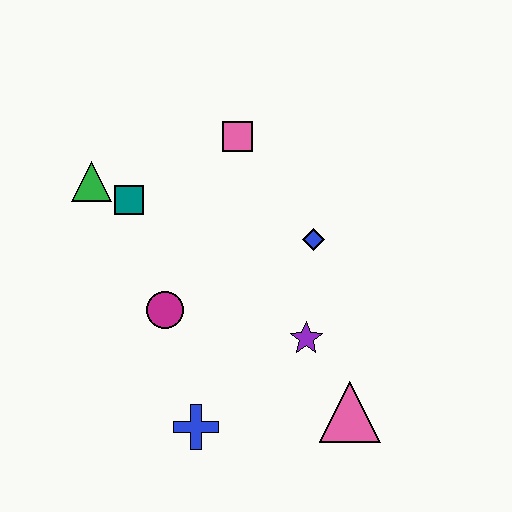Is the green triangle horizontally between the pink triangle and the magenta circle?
No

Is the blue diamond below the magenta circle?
No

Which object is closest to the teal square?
The green triangle is closest to the teal square.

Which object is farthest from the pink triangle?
The green triangle is farthest from the pink triangle.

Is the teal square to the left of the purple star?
Yes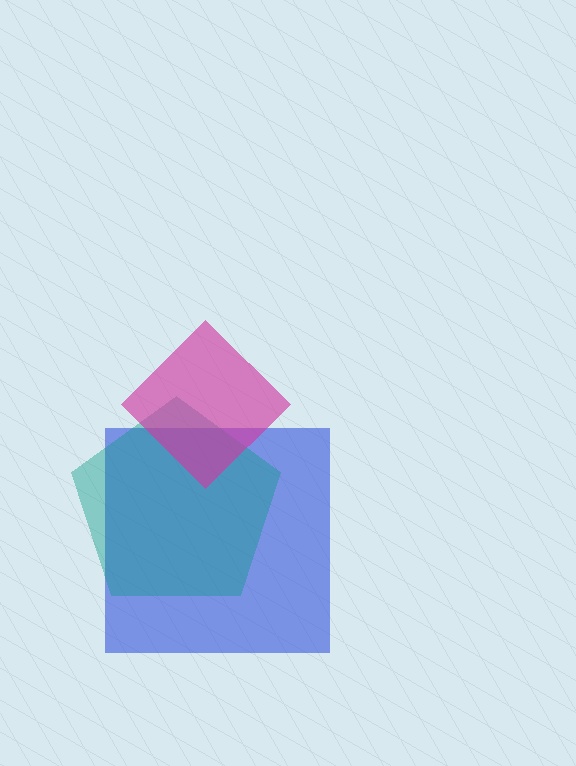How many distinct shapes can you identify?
There are 3 distinct shapes: a blue square, a teal pentagon, a magenta diamond.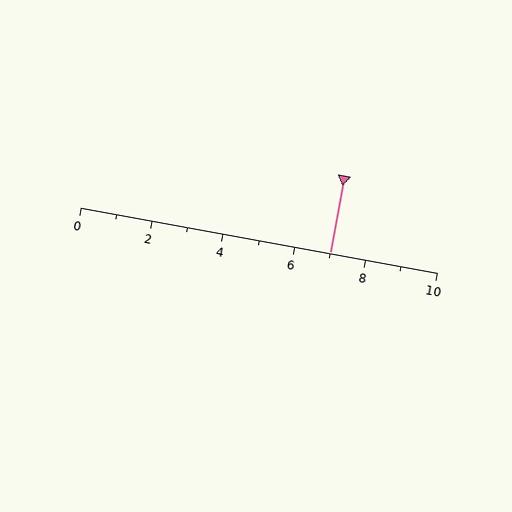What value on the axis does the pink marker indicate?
The marker indicates approximately 7.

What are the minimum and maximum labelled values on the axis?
The axis runs from 0 to 10.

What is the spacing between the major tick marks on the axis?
The major ticks are spaced 2 apart.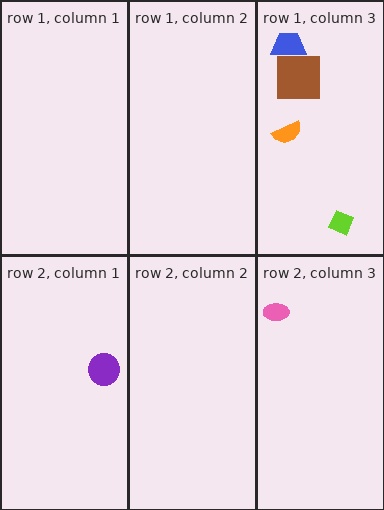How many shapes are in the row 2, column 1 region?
1.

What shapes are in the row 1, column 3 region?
The blue trapezoid, the lime diamond, the orange semicircle, the brown square.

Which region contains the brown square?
The row 1, column 3 region.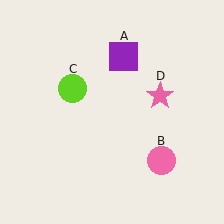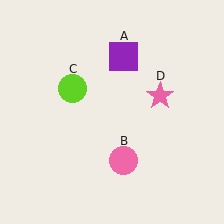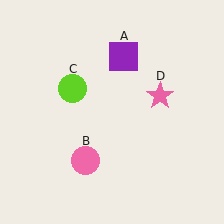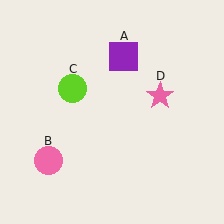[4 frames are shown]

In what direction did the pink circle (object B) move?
The pink circle (object B) moved left.